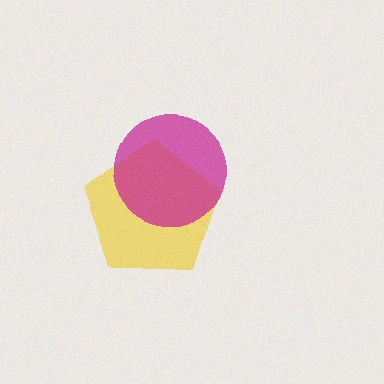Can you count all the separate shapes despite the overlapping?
Yes, there are 2 separate shapes.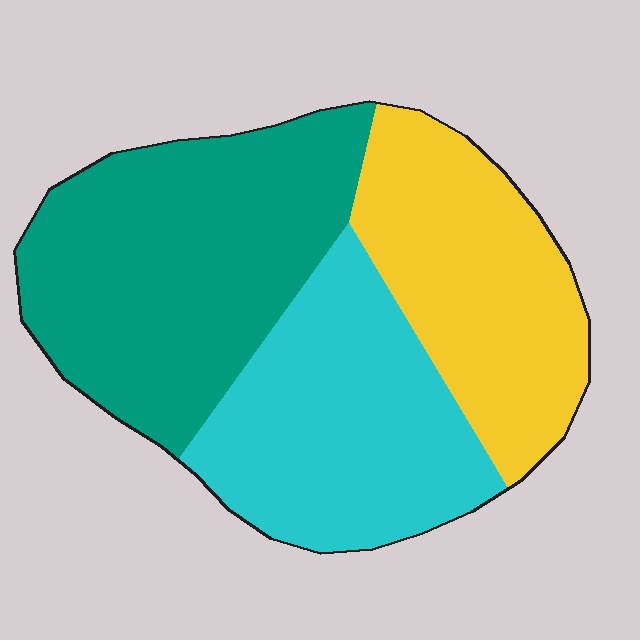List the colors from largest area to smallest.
From largest to smallest: teal, cyan, yellow.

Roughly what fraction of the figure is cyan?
Cyan covers 31% of the figure.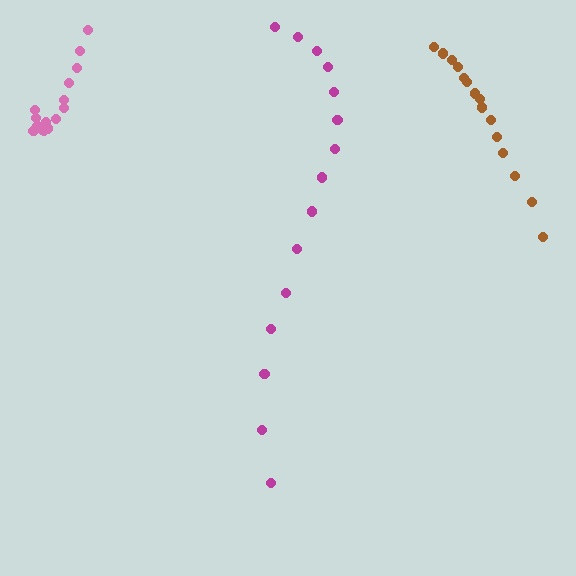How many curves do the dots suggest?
There are 3 distinct paths.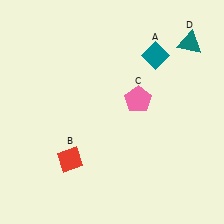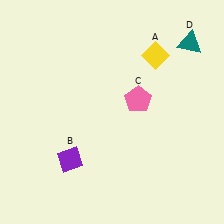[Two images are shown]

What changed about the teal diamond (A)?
In Image 1, A is teal. In Image 2, it changed to yellow.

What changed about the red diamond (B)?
In Image 1, B is red. In Image 2, it changed to purple.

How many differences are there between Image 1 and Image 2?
There are 2 differences between the two images.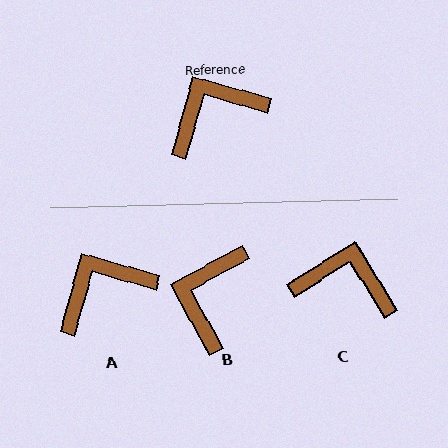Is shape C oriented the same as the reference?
No, it is off by about 42 degrees.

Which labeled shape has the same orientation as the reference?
A.